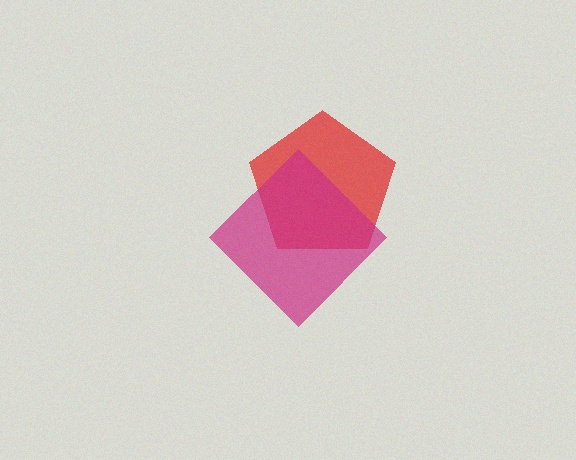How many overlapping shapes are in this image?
There are 2 overlapping shapes in the image.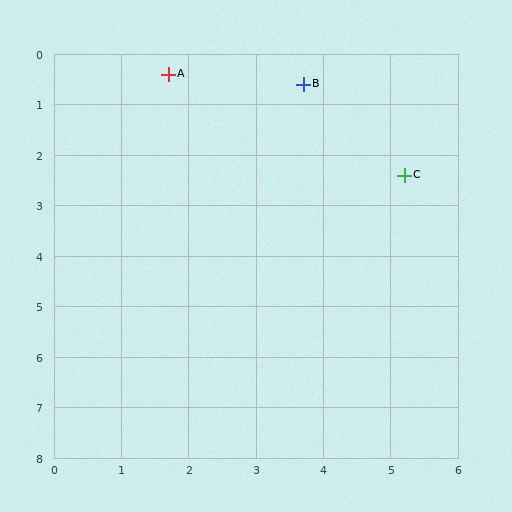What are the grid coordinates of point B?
Point B is at approximately (3.7, 0.6).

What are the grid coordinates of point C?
Point C is at approximately (5.2, 2.4).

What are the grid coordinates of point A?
Point A is at approximately (1.7, 0.4).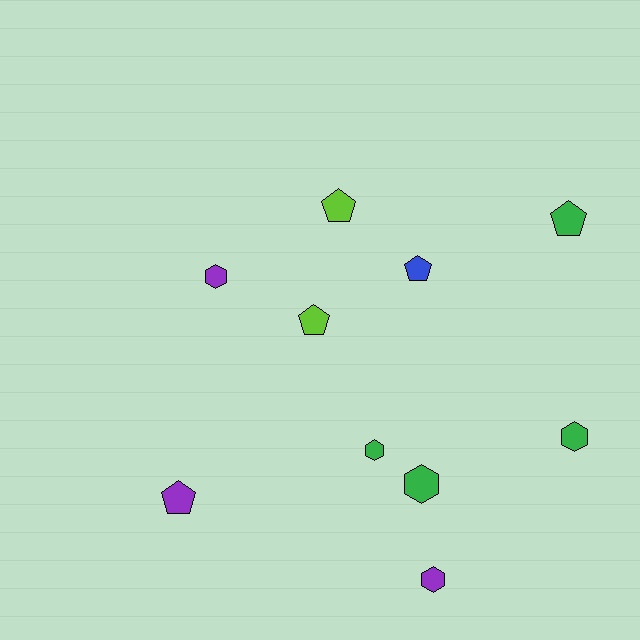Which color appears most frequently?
Green, with 4 objects.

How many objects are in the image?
There are 10 objects.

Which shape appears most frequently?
Pentagon, with 5 objects.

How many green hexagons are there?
There are 3 green hexagons.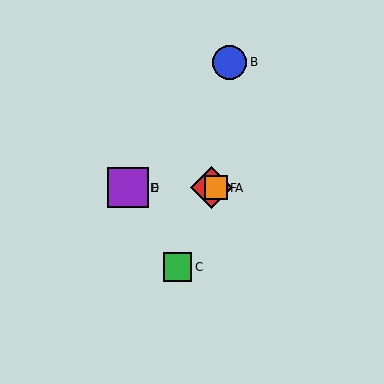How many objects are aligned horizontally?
4 objects (A, D, E, F) are aligned horizontally.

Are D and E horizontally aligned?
Yes, both are at y≈188.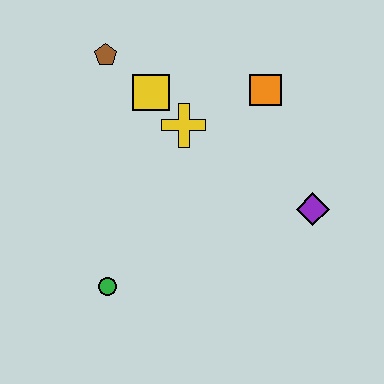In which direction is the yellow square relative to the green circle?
The yellow square is above the green circle.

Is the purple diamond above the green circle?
Yes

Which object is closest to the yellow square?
The yellow cross is closest to the yellow square.